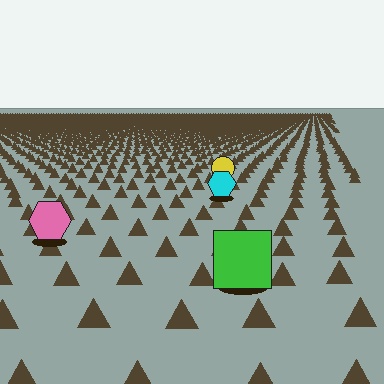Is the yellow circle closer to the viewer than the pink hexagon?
No. The pink hexagon is closer — you can tell from the texture gradient: the ground texture is coarser near it.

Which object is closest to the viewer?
The green square is closest. The texture marks near it are larger and more spread out.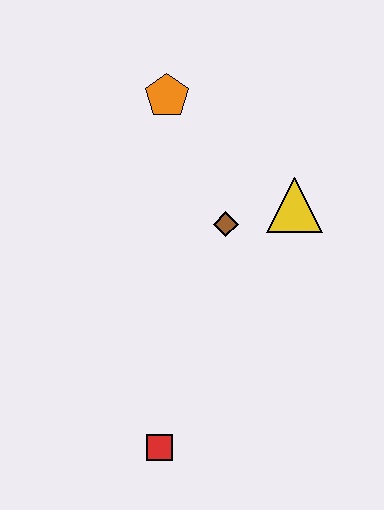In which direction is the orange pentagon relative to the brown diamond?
The orange pentagon is above the brown diamond.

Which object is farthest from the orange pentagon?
The red square is farthest from the orange pentagon.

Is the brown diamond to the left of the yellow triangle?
Yes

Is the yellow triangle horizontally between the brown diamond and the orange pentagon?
No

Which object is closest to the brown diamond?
The yellow triangle is closest to the brown diamond.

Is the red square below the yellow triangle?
Yes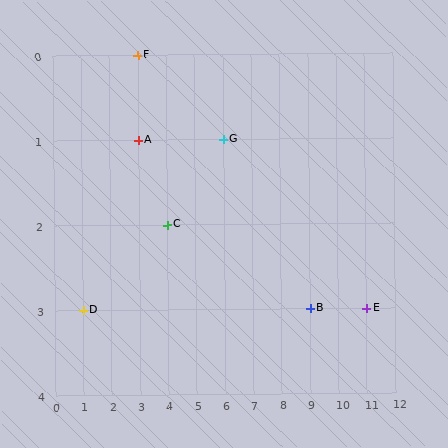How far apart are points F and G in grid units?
Points F and G are 3 columns and 1 row apart (about 3.2 grid units diagonally).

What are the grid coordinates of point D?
Point D is at grid coordinates (1, 3).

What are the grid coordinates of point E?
Point E is at grid coordinates (11, 3).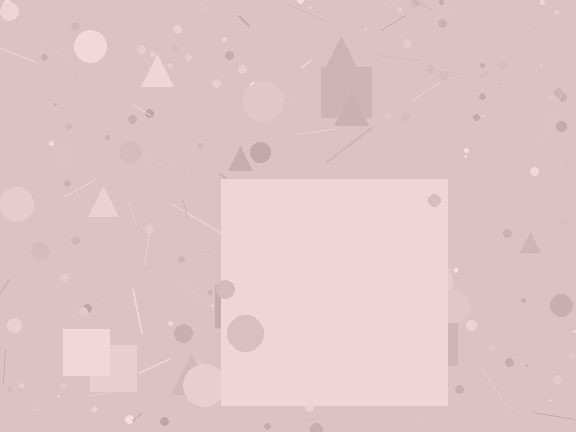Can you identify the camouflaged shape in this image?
The camouflaged shape is a square.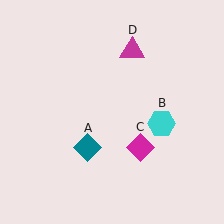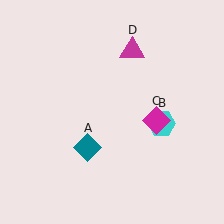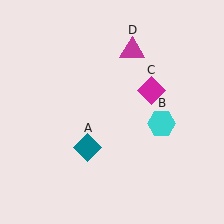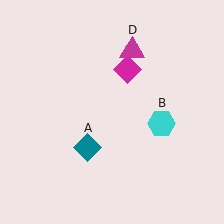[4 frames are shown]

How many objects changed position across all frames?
1 object changed position: magenta diamond (object C).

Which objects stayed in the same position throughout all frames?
Teal diamond (object A) and cyan hexagon (object B) and magenta triangle (object D) remained stationary.